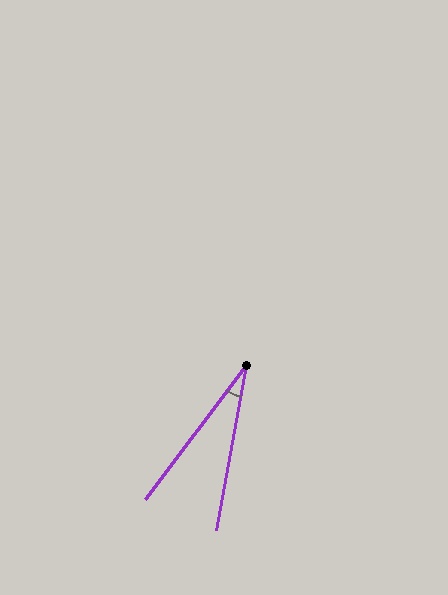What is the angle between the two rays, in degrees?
Approximately 27 degrees.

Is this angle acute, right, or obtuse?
It is acute.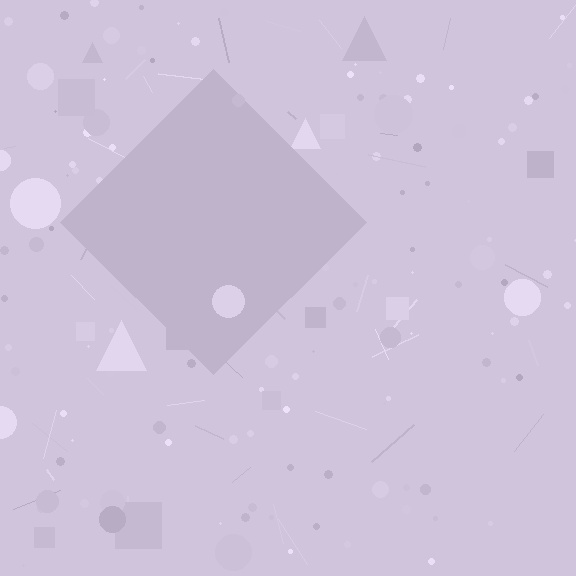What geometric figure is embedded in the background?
A diamond is embedded in the background.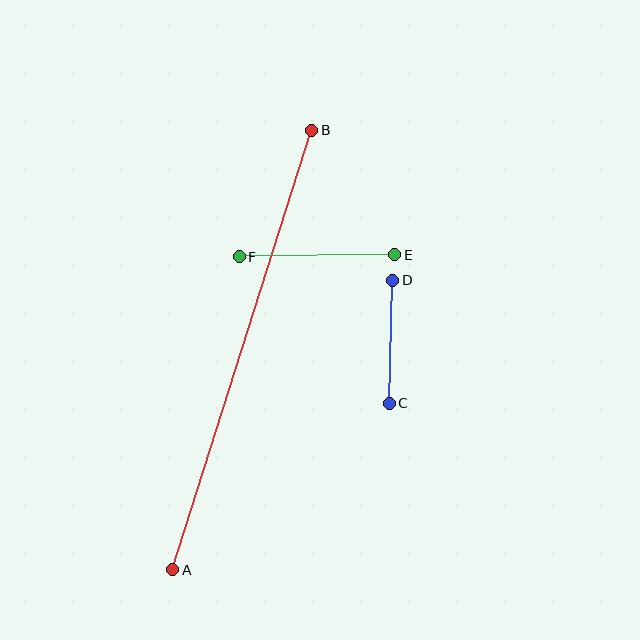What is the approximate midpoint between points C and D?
The midpoint is at approximately (391, 342) pixels.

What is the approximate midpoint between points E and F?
The midpoint is at approximately (317, 256) pixels.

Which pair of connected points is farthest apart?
Points A and B are farthest apart.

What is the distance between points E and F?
The distance is approximately 155 pixels.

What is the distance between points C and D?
The distance is approximately 123 pixels.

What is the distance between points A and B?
The distance is approximately 461 pixels.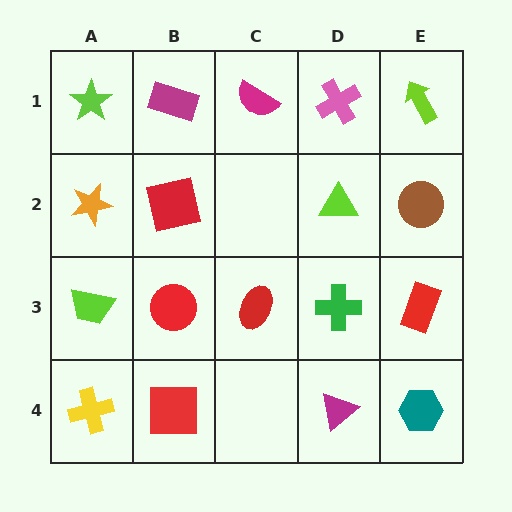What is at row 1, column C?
A magenta semicircle.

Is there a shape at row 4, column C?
No, that cell is empty.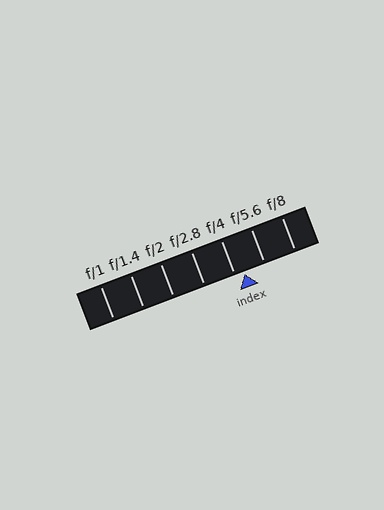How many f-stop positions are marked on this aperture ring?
There are 7 f-stop positions marked.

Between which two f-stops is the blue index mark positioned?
The index mark is between f/4 and f/5.6.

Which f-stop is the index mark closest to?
The index mark is closest to f/4.